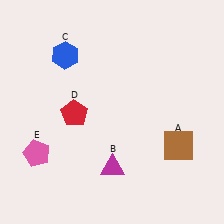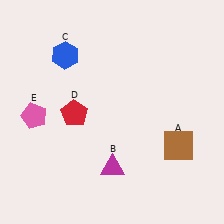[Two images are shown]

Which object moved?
The pink pentagon (E) moved up.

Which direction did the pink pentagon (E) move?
The pink pentagon (E) moved up.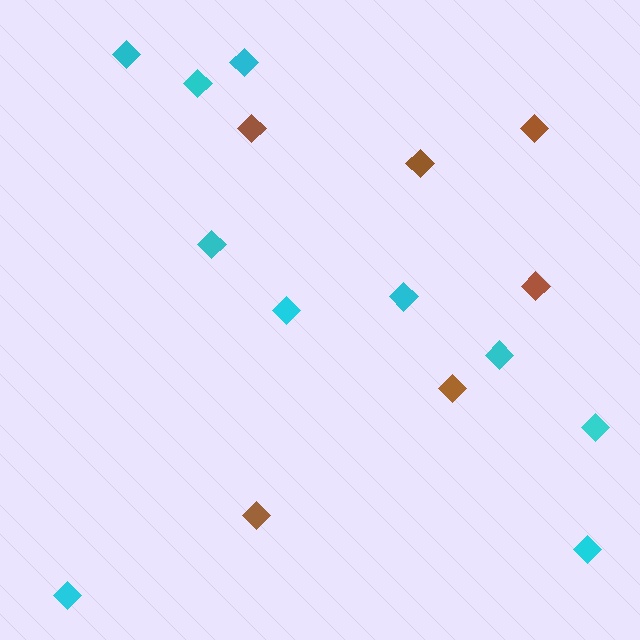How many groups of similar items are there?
There are 2 groups: one group of cyan diamonds (10) and one group of brown diamonds (6).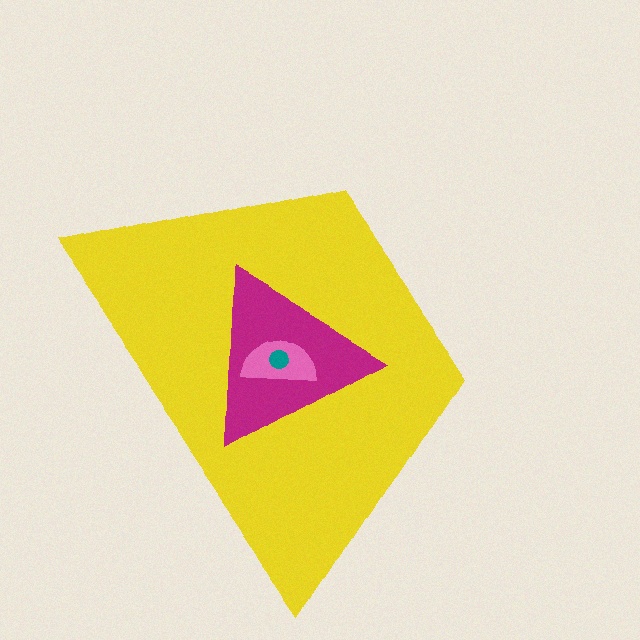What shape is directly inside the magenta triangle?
The pink semicircle.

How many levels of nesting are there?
4.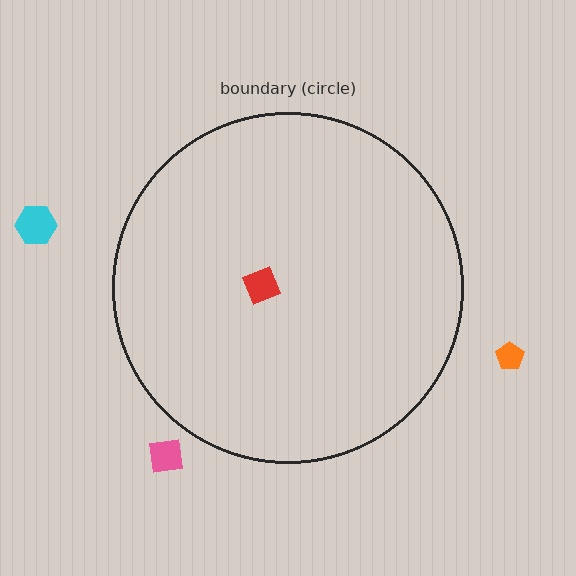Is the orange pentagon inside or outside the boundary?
Outside.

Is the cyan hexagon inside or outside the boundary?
Outside.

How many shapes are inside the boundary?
1 inside, 3 outside.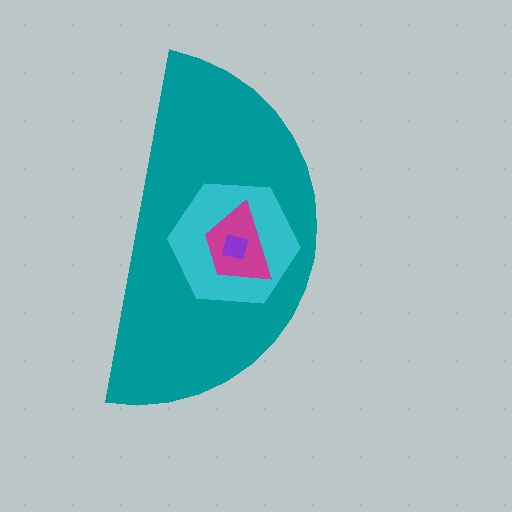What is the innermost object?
The purple square.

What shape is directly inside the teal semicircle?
The cyan hexagon.